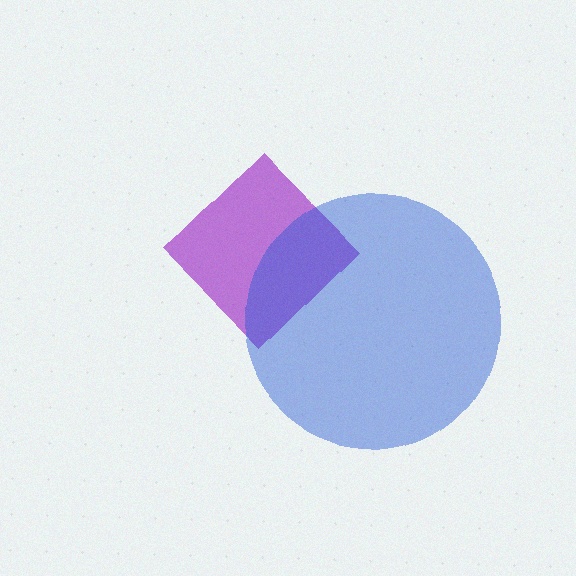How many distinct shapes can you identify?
There are 2 distinct shapes: a purple diamond, a blue circle.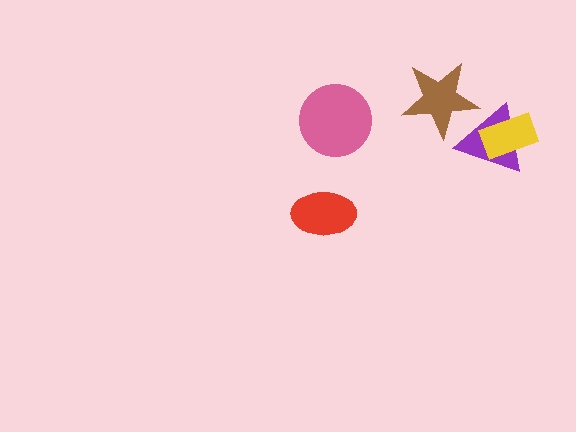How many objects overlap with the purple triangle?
2 objects overlap with the purple triangle.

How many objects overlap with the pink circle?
0 objects overlap with the pink circle.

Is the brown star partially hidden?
No, no other shape covers it.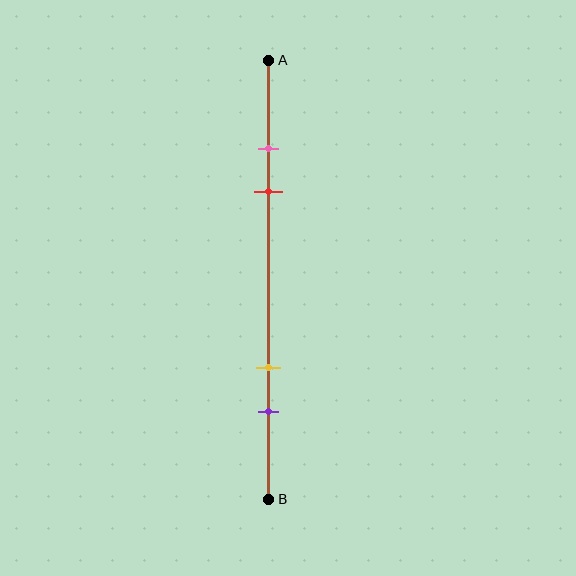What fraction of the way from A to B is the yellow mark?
The yellow mark is approximately 70% (0.7) of the way from A to B.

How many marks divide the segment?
There are 4 marks dividing the segment.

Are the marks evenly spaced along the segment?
No, the marks are not evenly spaced.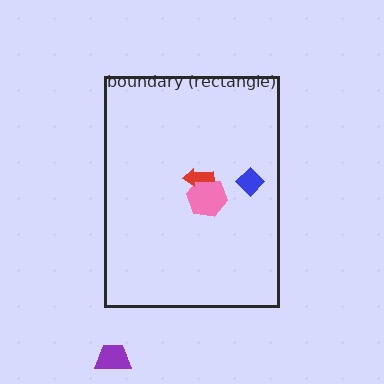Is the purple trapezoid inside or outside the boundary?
Outside.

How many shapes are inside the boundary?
3 inside, 1 outside.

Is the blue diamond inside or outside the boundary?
Inside.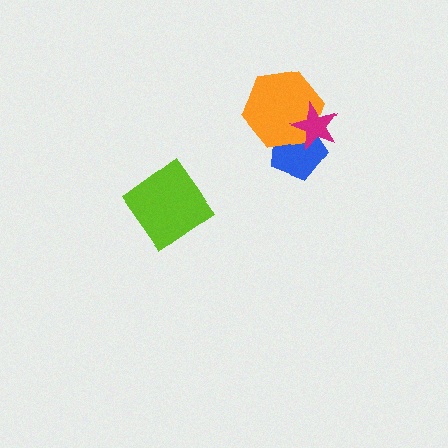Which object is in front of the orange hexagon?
The magenta star is in front of the orange hexagon.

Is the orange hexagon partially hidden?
Yes, it is partially covered by another shape.